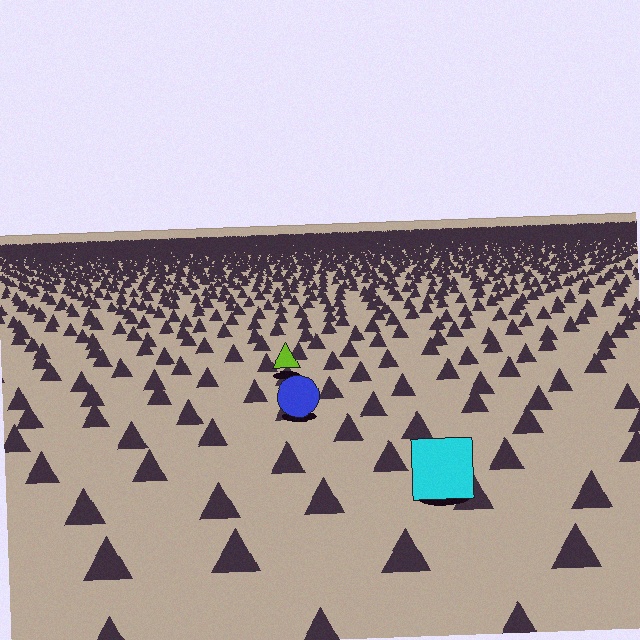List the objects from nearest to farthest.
From nearest to farthest: the cyan square, the blue circle, the lime triangle.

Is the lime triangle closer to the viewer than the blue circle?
No. The blue circle is closer — you can tell from the texture gradient: the ground texture is coarser near it.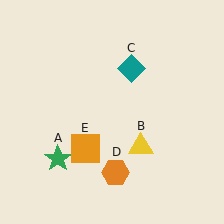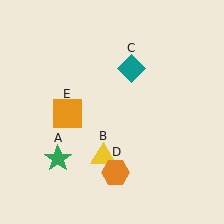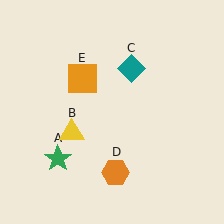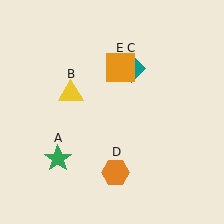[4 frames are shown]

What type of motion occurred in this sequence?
The yellow triangle (object B), orange square (object E) rotated clockwise around the center of the scene.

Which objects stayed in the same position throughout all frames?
Green star (object A) and teal diamond (object C) and orange hexagon (object D) remained stationary.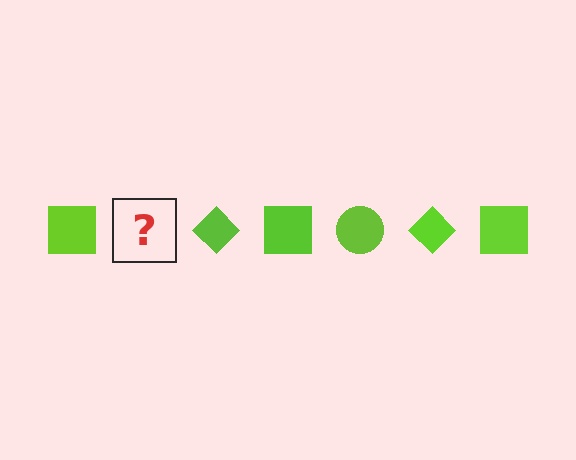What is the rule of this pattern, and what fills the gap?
The rule is that the pattern cycles through square, circle, diamond shapes in lime. The gap should be filled with a lime circle.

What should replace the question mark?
The question mark should be replaced with a lime circle.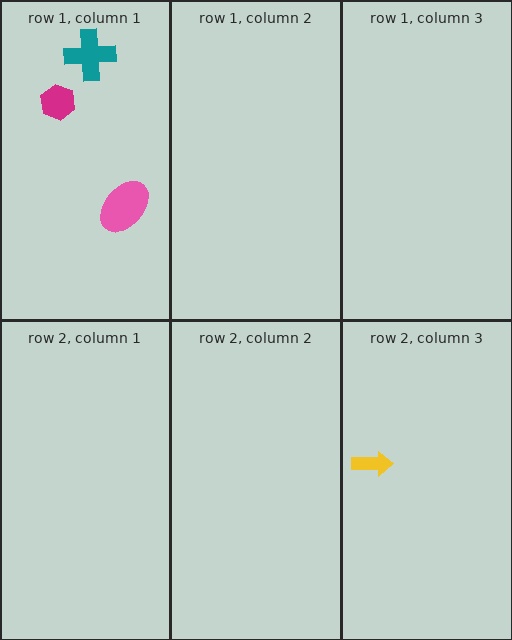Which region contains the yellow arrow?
The row 2, column 3 region.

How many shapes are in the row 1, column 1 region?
3.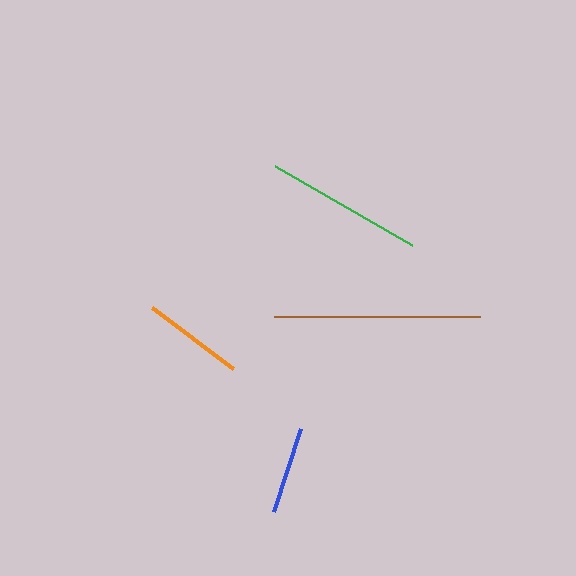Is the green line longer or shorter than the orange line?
The green line is longer than the orange line.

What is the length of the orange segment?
The orange segment is approximately 101 pixels long.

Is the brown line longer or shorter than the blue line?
The brown line is longer than the blue line.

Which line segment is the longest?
The brown line is the longest at approximately 206 pixels.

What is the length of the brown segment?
The brown segment is approximately 206 pixels long.